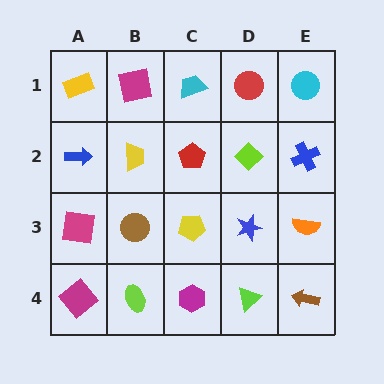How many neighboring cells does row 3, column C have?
4.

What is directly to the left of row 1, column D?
A cyan trapezoid.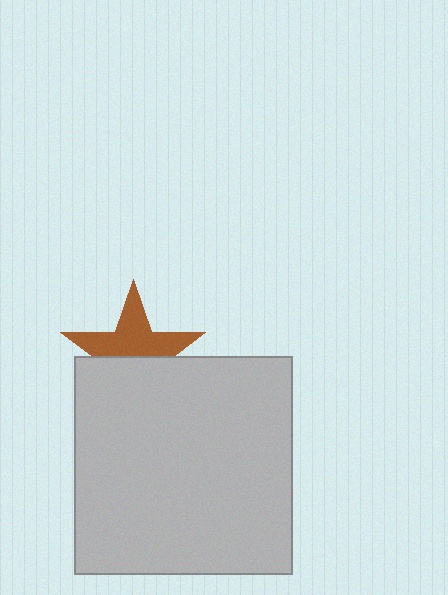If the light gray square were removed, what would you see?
You would see the complete brown star.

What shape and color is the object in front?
The object in front is a light gray square.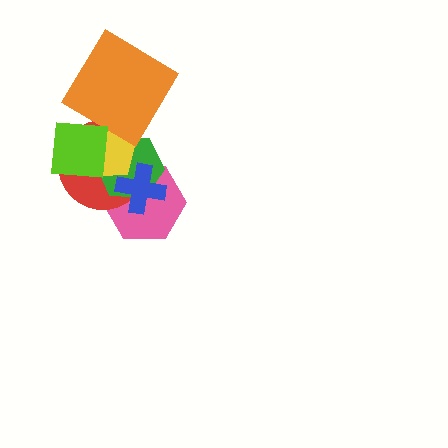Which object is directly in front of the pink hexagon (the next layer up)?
The red circle is directly in front of the pink hexagon.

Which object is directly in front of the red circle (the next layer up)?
The green hexagon is directly in front of the red circle.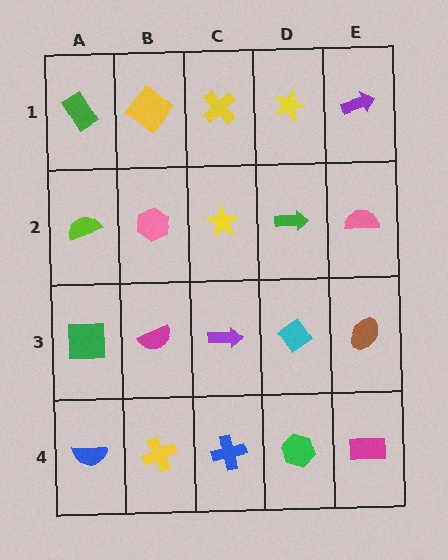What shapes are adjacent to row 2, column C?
A yellow cross (row 1, column C), a purple arrow (row 3, column C), a pink hexagon (row 2, column B), a green arrow (row 2, column D).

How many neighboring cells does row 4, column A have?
2.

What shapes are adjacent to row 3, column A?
A lime semicircle (row 2, column A), a blue semicircle (row 4, column A), a magenta semicircle (row 3, column B).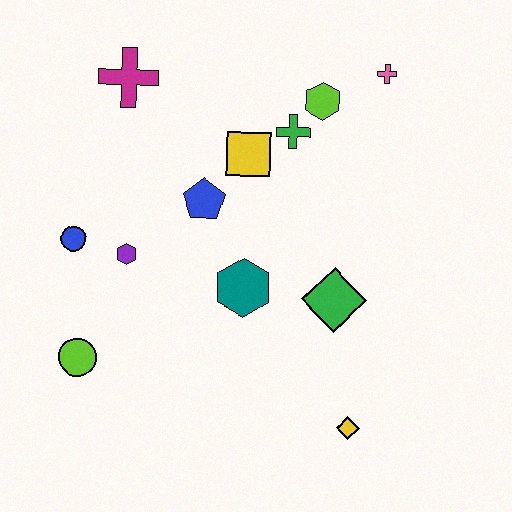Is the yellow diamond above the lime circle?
No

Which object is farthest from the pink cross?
The lime circle is farthest from the pink cross.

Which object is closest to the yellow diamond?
The green diamond is closest to the yellow diamond.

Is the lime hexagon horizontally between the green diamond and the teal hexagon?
Yes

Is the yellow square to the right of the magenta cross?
Yes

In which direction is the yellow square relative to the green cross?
The yellow square is to the left of the green cross.